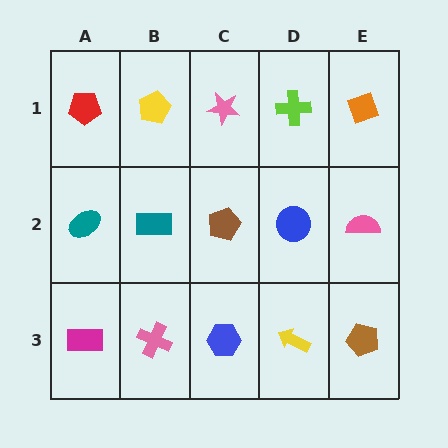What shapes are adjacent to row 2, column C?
A pink star (row 1, column C), a blue hexagon (row 3, column C), a teal rectangle (row 2, column B), a blue circle (row 2, column D).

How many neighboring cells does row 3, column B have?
3.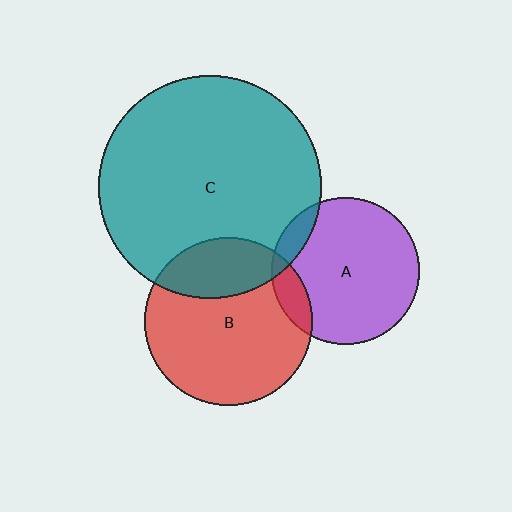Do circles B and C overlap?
Yes.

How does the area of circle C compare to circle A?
Approximately 2.3 times.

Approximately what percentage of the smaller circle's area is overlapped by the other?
Approximately 25%.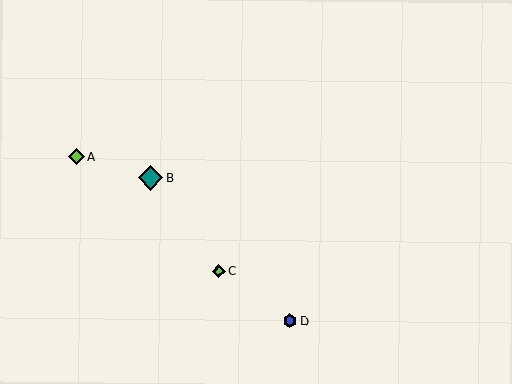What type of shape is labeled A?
Shape A is a lime diamond.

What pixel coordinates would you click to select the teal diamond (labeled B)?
Click at (151, 178) to select the teal diamond B.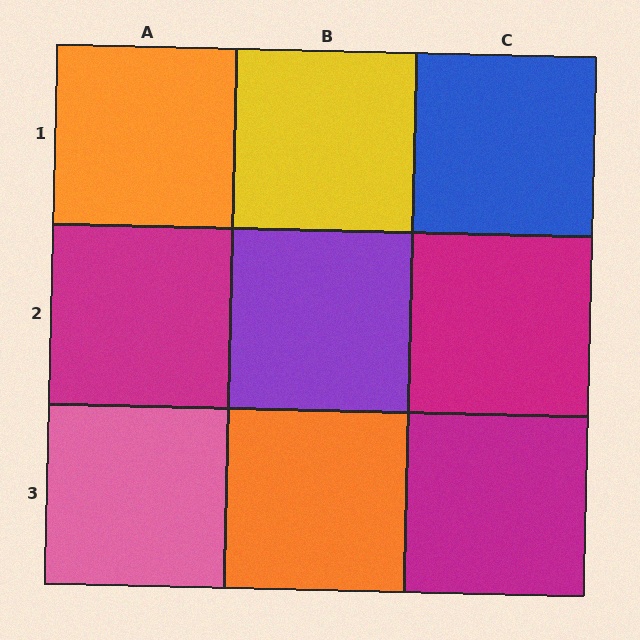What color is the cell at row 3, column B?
Orange.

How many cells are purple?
1 cell is purple.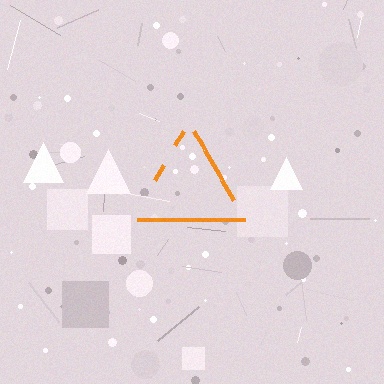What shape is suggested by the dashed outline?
The dashed outline suggests a triangle.